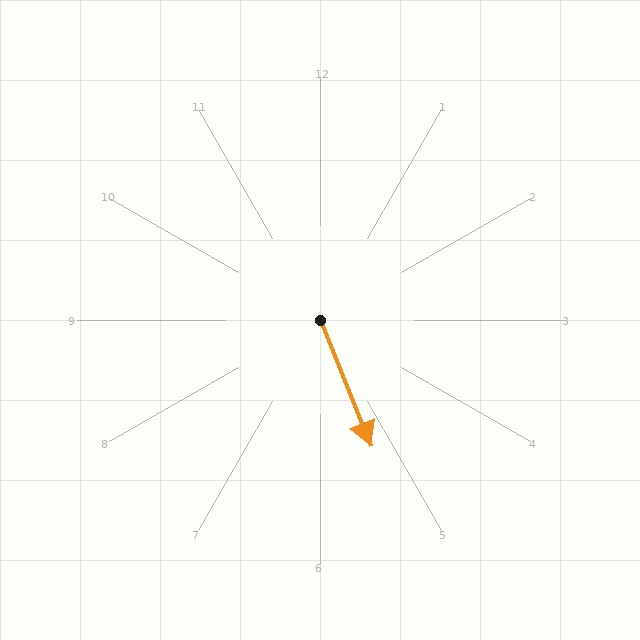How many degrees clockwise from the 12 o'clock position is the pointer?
Approximately 158 degrees.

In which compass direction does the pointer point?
South.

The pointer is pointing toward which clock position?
Roughly 5 o'clock.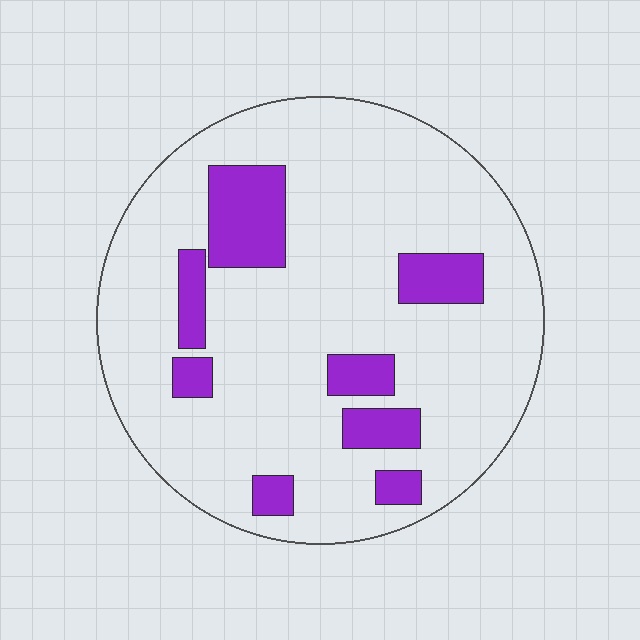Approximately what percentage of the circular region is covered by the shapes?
Approximately 15%.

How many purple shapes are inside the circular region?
8.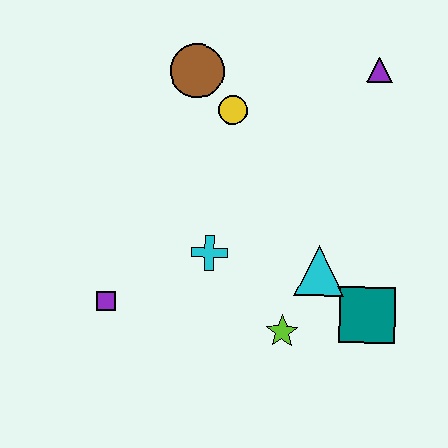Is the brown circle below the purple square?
No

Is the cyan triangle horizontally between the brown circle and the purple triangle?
Yes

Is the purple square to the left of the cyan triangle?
Yes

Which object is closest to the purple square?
The cyan cross is closest to the purple square.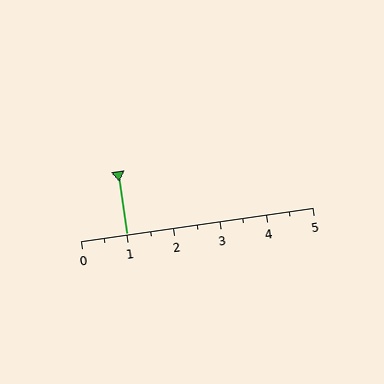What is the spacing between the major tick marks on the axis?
The major ticks are spaced 1 apart.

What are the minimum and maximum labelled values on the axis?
The axis runs from 0 to 5.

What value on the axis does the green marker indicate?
The marker indicates approximately 1.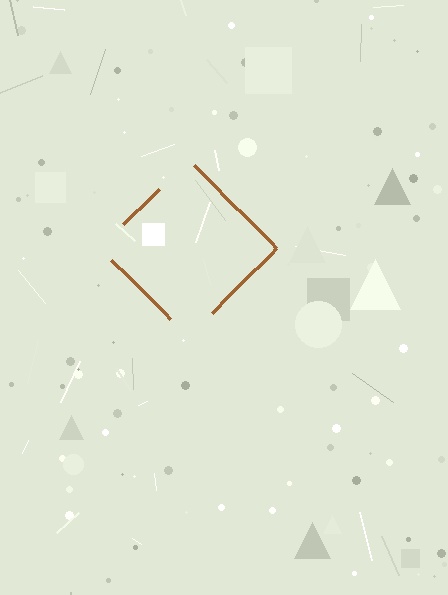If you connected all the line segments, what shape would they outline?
They would outline a diamond.